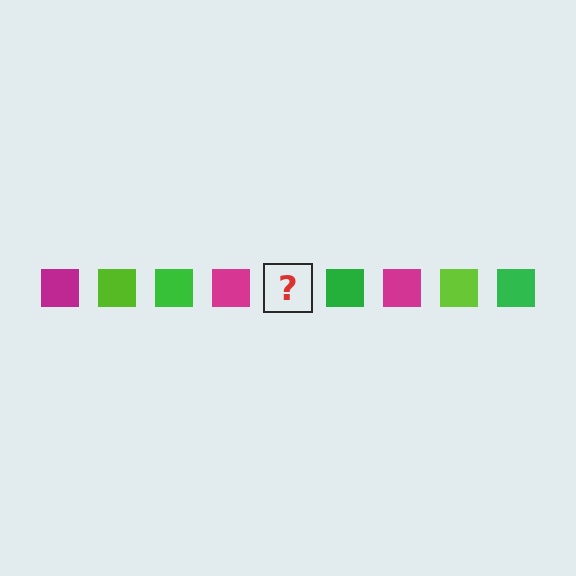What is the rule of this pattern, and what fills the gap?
The rule is that the pattern cycles through magenta, lime, green squares. The gap should be filled with a lime square.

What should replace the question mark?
The question mark should be replaced with a lime square.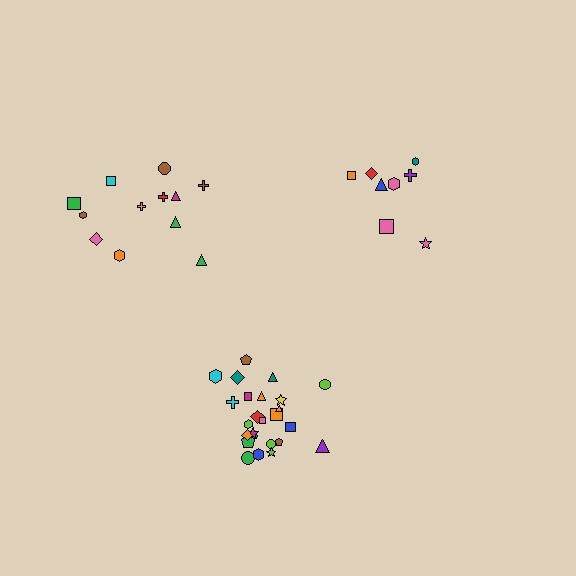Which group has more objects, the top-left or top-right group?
The top-left group.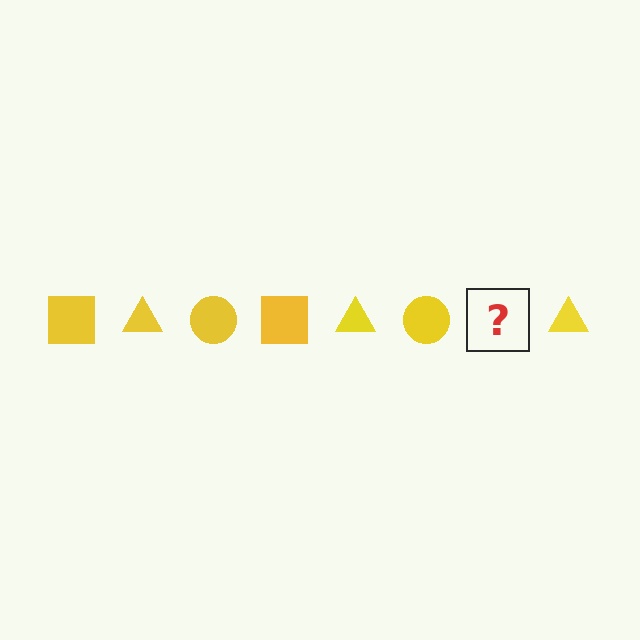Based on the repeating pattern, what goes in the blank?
The blank should be a yellow square.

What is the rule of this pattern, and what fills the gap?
The rule is that the pattern cycles through square, triangle, circle shapes in yellow. The gap should be filled with a yellow square.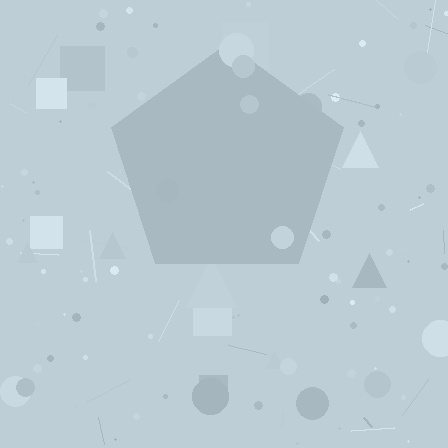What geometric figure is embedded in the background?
A pentagon is embedded in the background.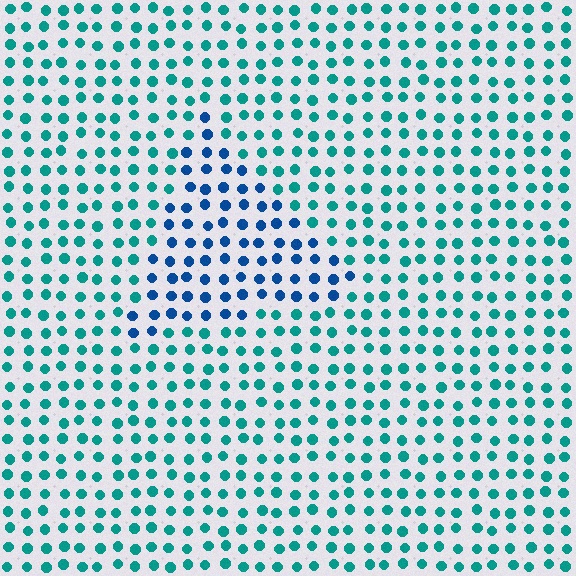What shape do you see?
I see a triangle.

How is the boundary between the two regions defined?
The boundary is defined purely by a slight shift in hue (about 39 degrees). Spacing, size, and orientation are identical on both sides.